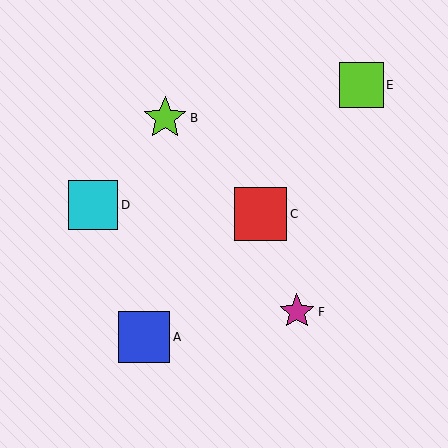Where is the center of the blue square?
The center of the blue square is at (144, 337).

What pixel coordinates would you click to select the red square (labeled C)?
Click at (260, 214) to select the red square C.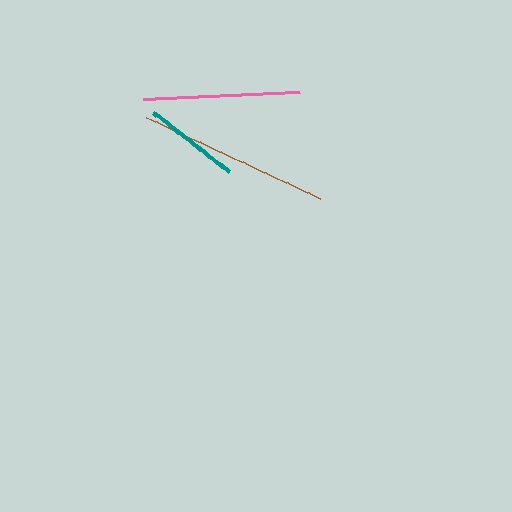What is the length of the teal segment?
The teal segment is approximately 97 pixels long.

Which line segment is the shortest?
The teal line is the shortest at approximately 97 pixels.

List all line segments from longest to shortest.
From longest to shortest: brown, pink, teal.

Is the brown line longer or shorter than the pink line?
The brown line is longer than the pink line.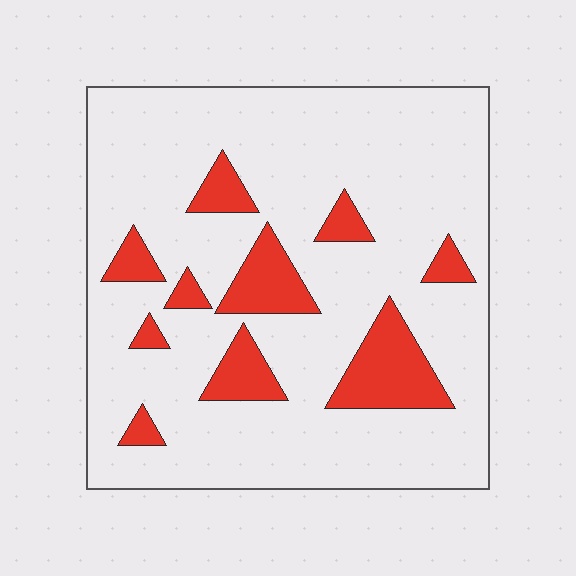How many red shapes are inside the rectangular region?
10.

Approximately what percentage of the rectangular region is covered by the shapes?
Approximately 15%.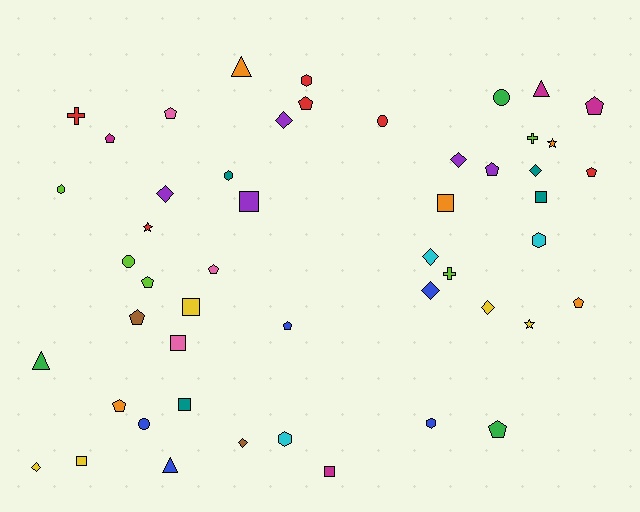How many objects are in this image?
There are 50 objects.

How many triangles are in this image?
There are 4 triangles.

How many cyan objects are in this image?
There are 3 cyan objects.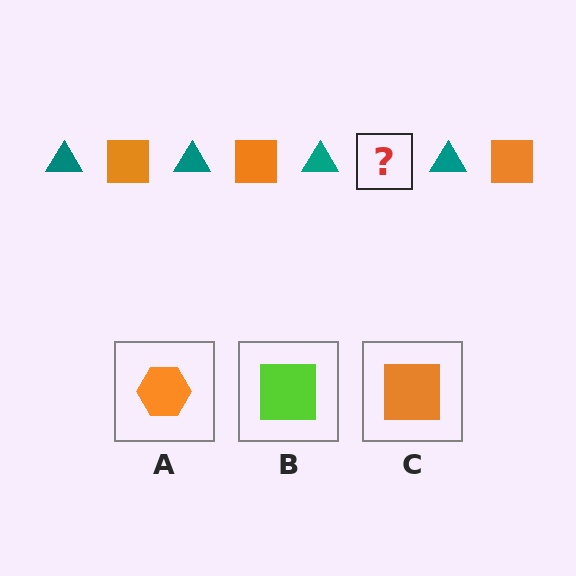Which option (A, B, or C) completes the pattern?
C.